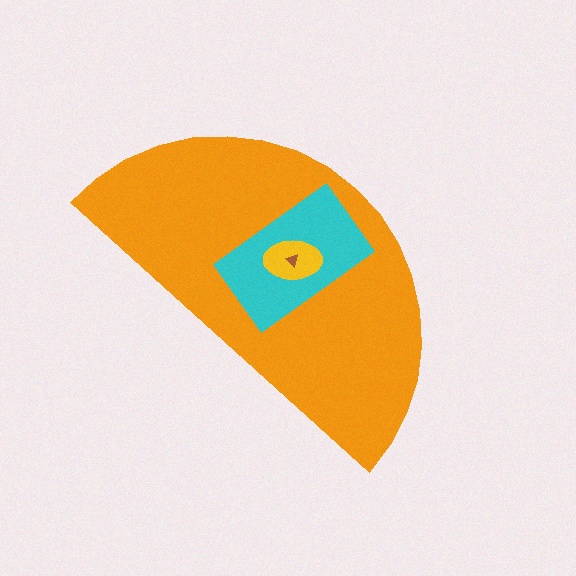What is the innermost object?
The brown triangle.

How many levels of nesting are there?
4.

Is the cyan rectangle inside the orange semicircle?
Yes.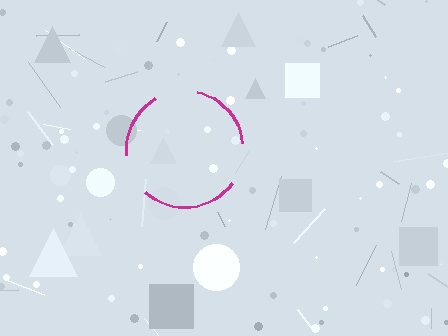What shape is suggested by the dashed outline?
The dashed outline suggests a circle.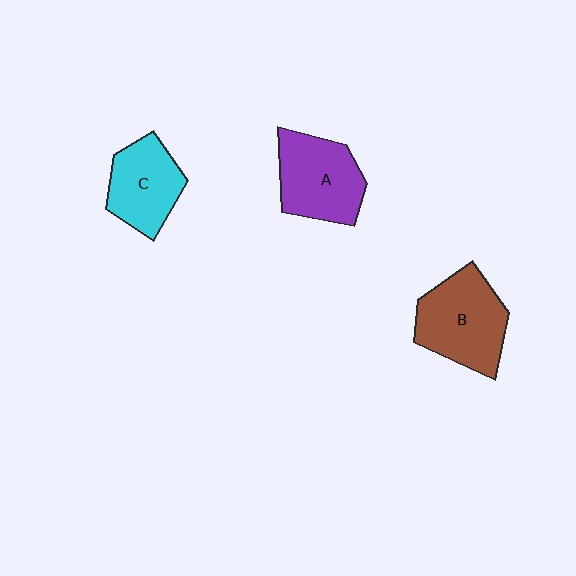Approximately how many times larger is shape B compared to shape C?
Approximately 1.3 times.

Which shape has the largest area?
Shape B (brown).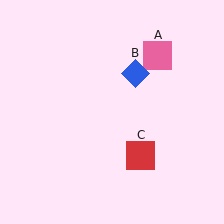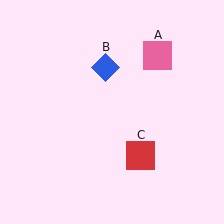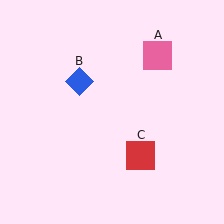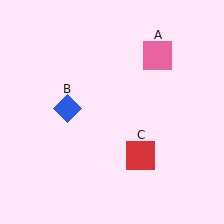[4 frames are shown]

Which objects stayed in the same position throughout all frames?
Pink square (object A) and red square (object C) remained stationary.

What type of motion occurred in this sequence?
The blue diamond (object B) rotated counterclockwise around the center of the scene.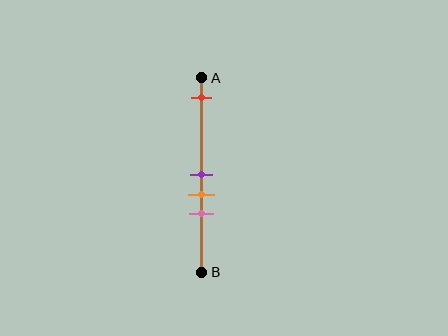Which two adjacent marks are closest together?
The purple and orange marks are the closest adjacent pair.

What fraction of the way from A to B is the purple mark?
The purple mark is approximately 50% (0.5) of the way from A to B.